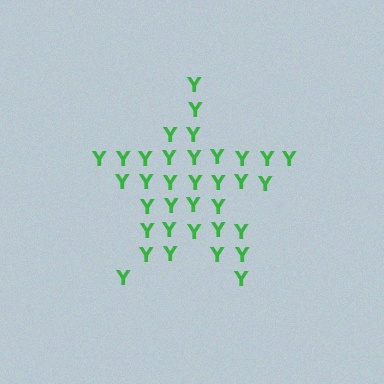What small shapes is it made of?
It is made of small letter Y's.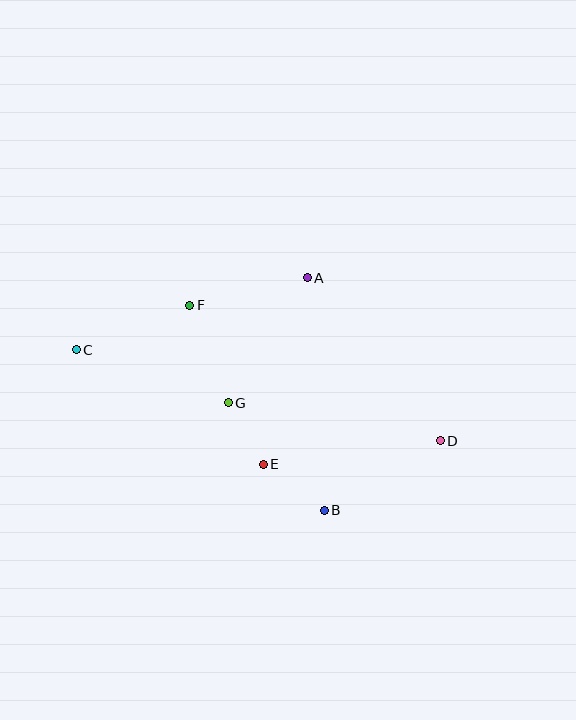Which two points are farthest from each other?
Points C and D are farthest from each other.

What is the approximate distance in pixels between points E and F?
The distance between E and F is approximately 175 pixels.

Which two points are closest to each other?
Points E and G are closest to each other.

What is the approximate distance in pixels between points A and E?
The distance between A and E is approximately 192 pixels.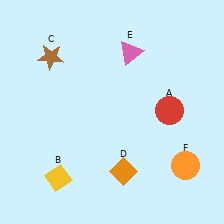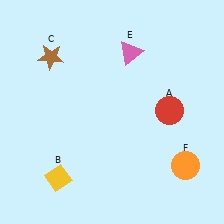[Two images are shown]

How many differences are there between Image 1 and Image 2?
There is 1 difference between the two images.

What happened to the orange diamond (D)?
The orange diamond (D) was removed in Image 2. It was in the bottom-right area of Image 1.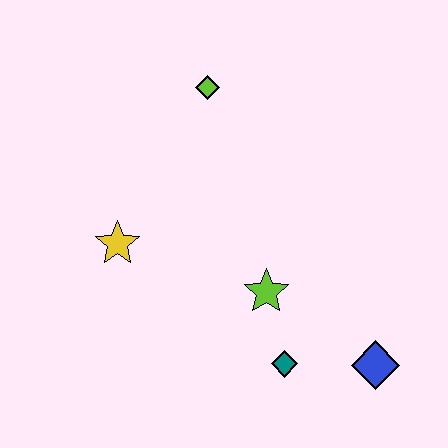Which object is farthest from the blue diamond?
The lime diamond is farthest from the blue diamond.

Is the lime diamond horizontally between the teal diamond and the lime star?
No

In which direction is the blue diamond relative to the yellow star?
The blue diamond is to the right of the yellow star.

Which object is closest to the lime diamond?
The yellow star is closest to the lime diamond.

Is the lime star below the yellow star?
Yes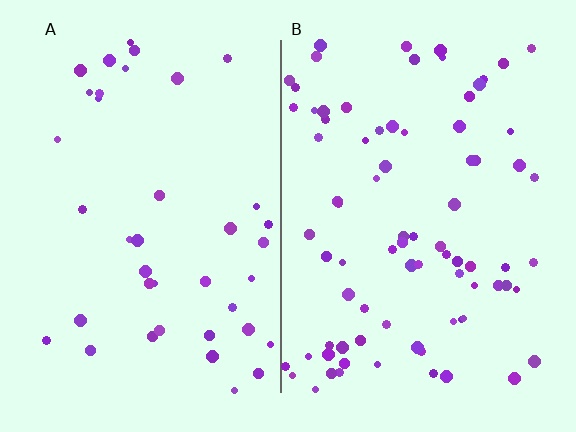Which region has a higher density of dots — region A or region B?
B (the right).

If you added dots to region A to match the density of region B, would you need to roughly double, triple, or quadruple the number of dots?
Approximately double.